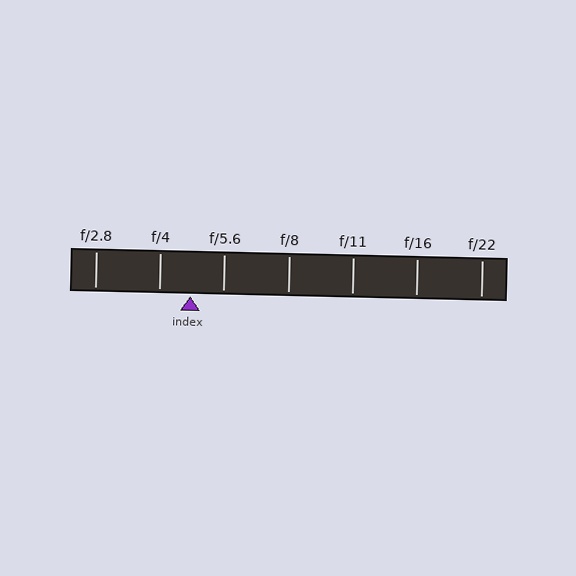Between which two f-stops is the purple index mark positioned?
The index mark is between f/4 and f/5.6.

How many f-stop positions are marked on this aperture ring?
There are 7 f-stop positions marked.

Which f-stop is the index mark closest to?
The index mark is closest to f/4.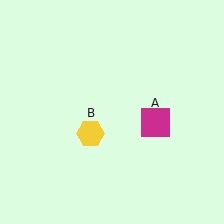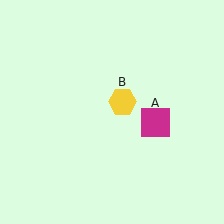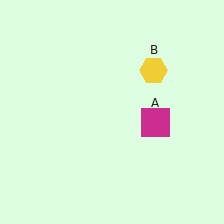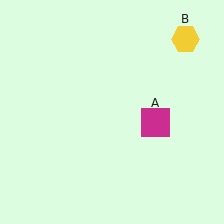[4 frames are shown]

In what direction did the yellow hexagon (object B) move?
The yellow hexagon (object B) moved up and to the right.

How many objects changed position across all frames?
1 object changed position: yellow hexagon (object B).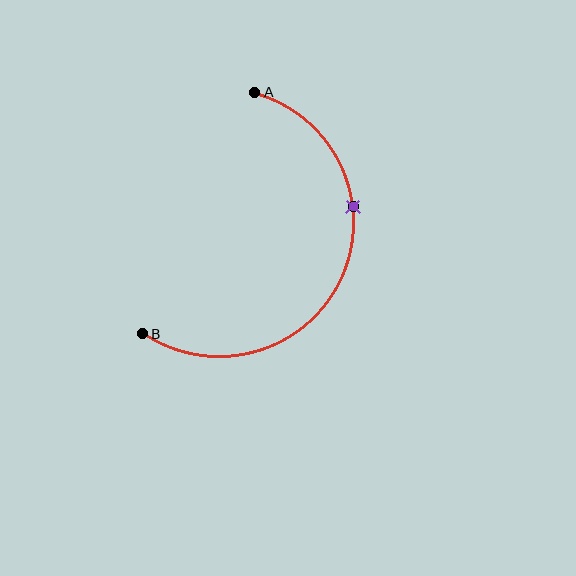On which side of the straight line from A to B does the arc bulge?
The arc bulges to the right of the straight line connecting A and B.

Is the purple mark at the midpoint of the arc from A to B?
No. The purple mark lies on the arc but is closer to endpoint A. The arc midpoint would be at the point on the curve equidistant along the arc from both A and B.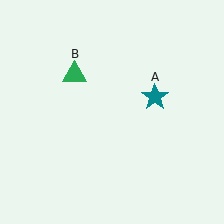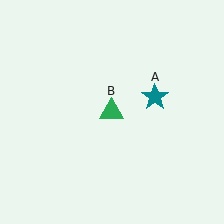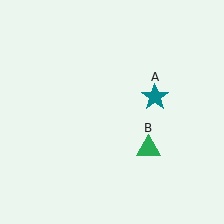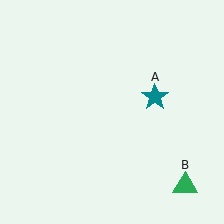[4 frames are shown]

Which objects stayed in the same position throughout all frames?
Teal star (object A) remained stationary.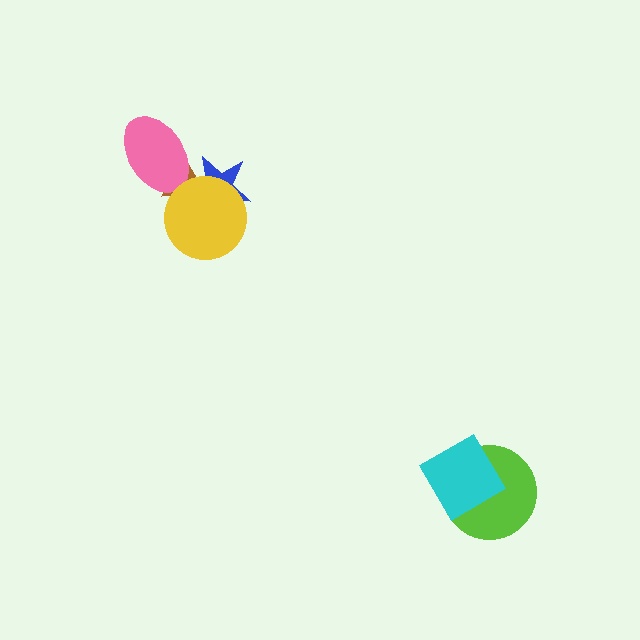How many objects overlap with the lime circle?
1 object overlaps with the lime circle.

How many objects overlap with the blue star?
2 objects overlap with the blue star.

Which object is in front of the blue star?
The yellow circle is in front of the blue star.